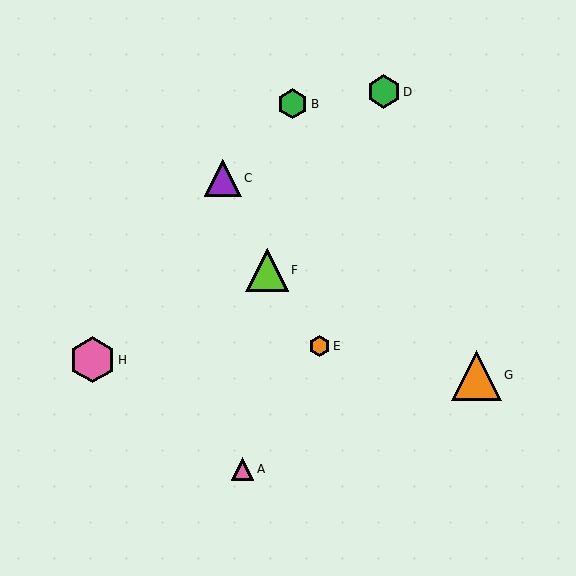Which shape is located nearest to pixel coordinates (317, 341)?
The orange hexagon (labeled E) at (320, 346) is nearest to that location.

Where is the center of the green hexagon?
The center of the green hexagon is at (384, 92).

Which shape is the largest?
The orange triangle (labeled G) is the largest.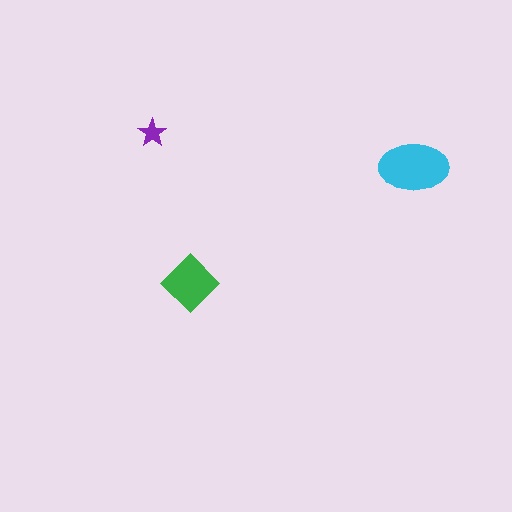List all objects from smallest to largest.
The purple star, the green diamond, the cyan ellipse.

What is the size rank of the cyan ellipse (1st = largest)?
1st.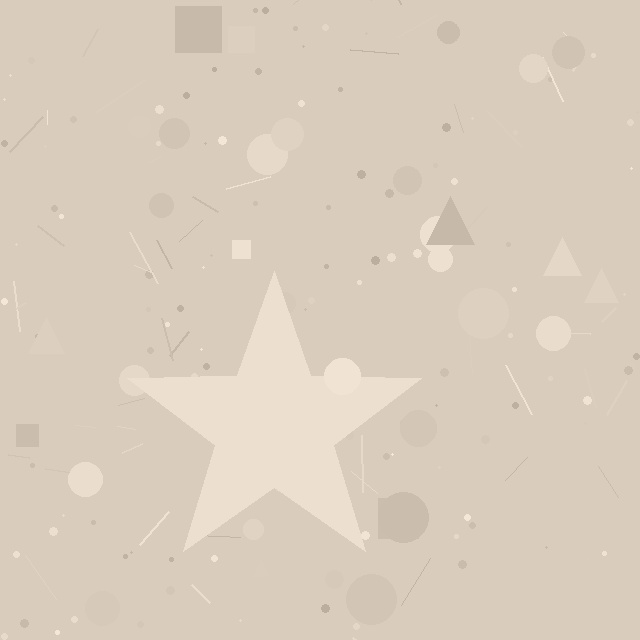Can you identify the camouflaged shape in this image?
The camouflaged shape is a star.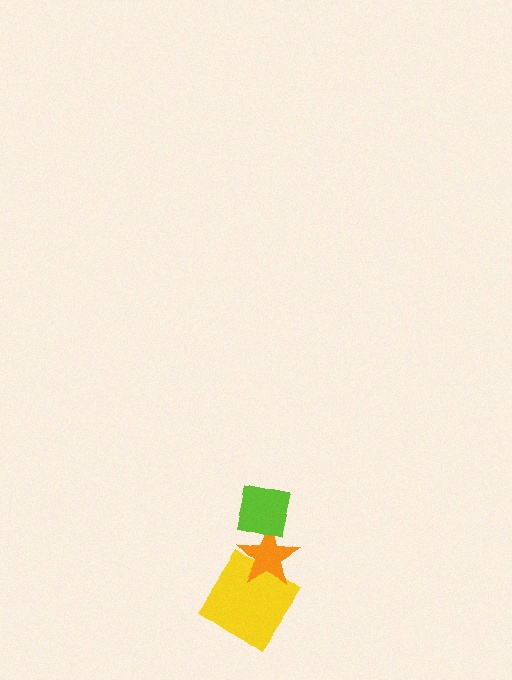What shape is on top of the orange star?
The lime square is on top of the orange star.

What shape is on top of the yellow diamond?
The orange star is on top of the yellow diamond.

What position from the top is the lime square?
The lime square is 1st from the top.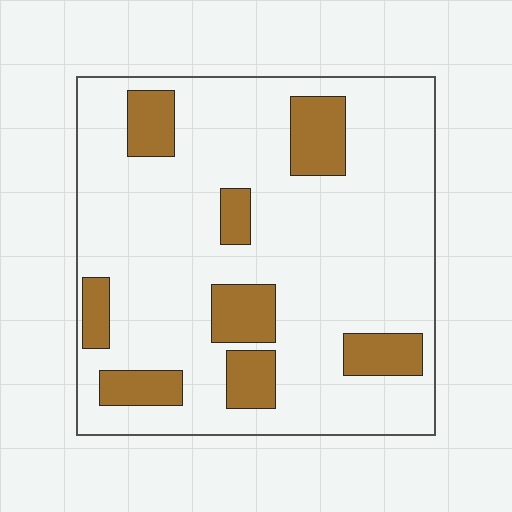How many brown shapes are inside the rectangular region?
8.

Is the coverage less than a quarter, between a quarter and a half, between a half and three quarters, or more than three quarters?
Less than a quarter.